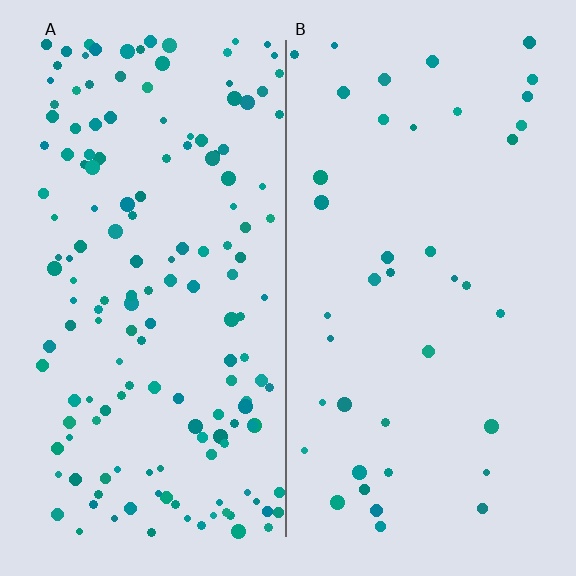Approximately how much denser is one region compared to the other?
Approximately 3.9× — region A over region B.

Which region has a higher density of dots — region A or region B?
A (the left).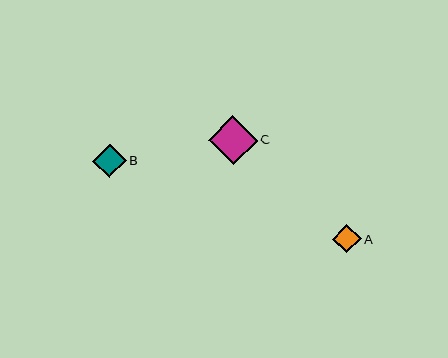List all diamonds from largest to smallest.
From largest to smallest: C, B, A.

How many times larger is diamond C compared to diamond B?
Diamond C is approximately 1.5 times the size of diamond B.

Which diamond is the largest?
Diamond C is the largest with a size of approximately 49 pixels.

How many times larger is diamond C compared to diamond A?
Diamond C is approximately 1.7 times the size of diamond A.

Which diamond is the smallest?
Diamond A is the smallest with a size of approximately 28 pixels.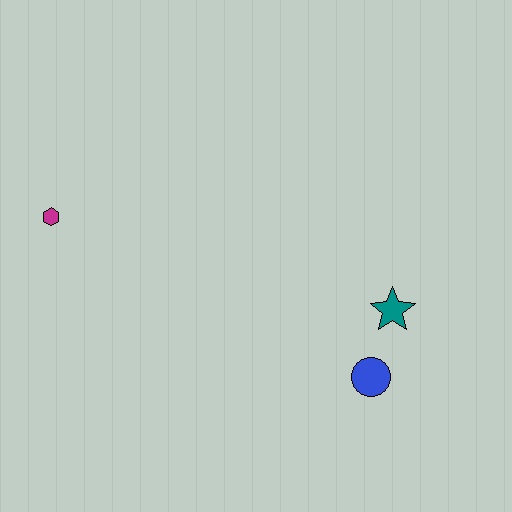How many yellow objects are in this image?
There are no yellow objects.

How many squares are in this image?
There are no squares.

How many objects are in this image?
There are 3 objects.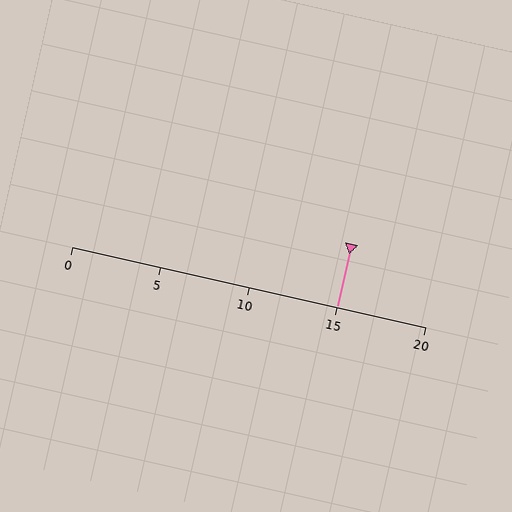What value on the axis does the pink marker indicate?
The marker indicates approximately 15.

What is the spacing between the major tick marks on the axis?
The major ticks are spaced 5 apart.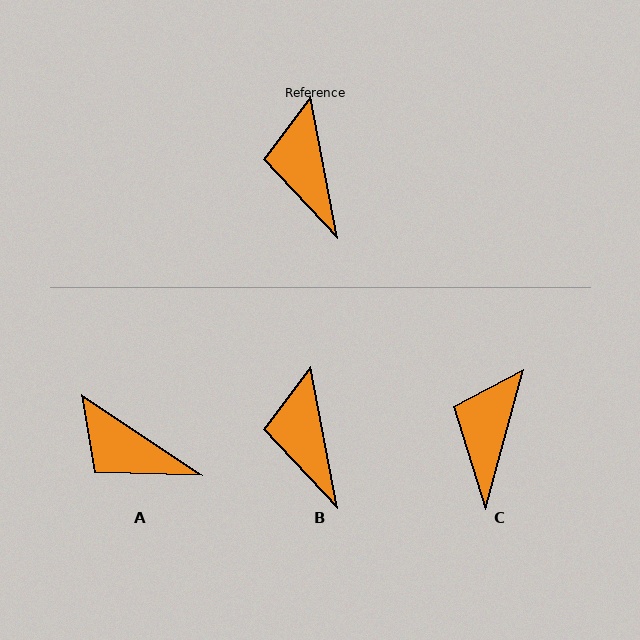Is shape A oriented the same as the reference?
No, it is off by about 46 degrees.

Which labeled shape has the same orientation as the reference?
B.